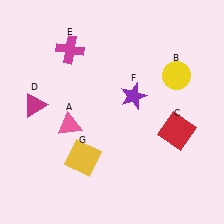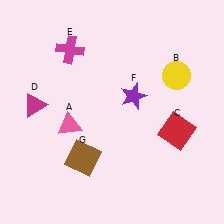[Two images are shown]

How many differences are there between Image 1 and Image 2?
There is 1 difference between the two images.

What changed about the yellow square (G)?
In Image 1, G is yellow. In Image 2, it changed to brown.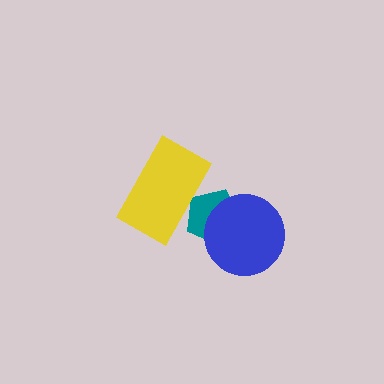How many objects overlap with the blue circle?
1 object overlaps with the blue circle.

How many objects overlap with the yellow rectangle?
1 object overlaps with the yellow rectangle.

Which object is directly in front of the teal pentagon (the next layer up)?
The blue circle is directly in front of the teal pentagon.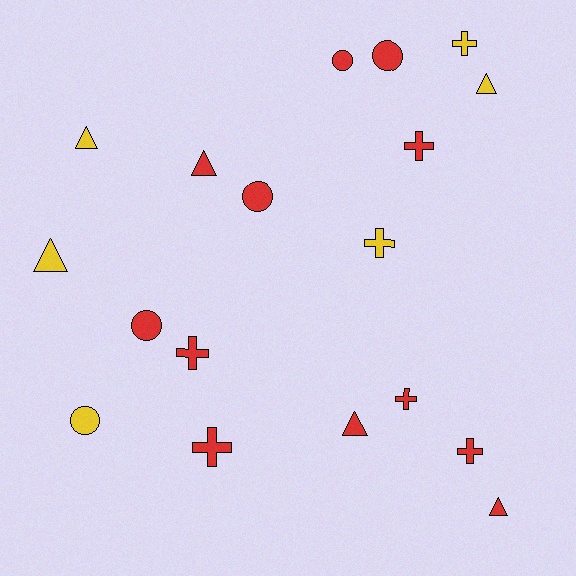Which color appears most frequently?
Red, with 12 objects.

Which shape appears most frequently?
Cross, with 7 objects.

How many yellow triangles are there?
There are 3 yellow triangles.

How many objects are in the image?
There are 18 objects.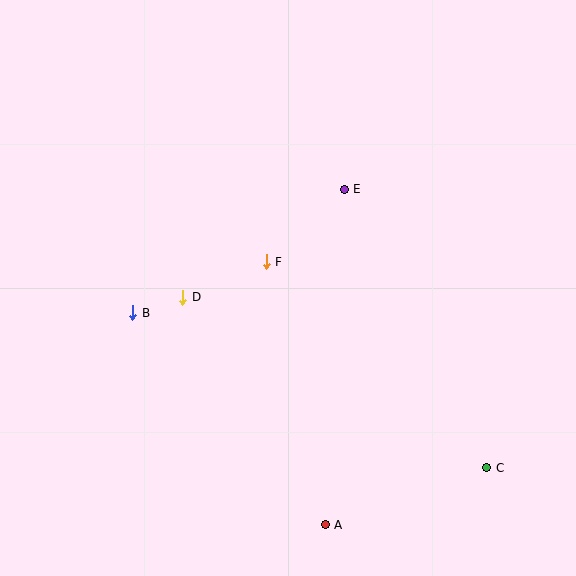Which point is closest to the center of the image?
Point F at (266, 262) is closest to the center.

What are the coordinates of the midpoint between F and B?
The midpoint between F and B is at (199, 287).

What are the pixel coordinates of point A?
Point A is at (325, 525).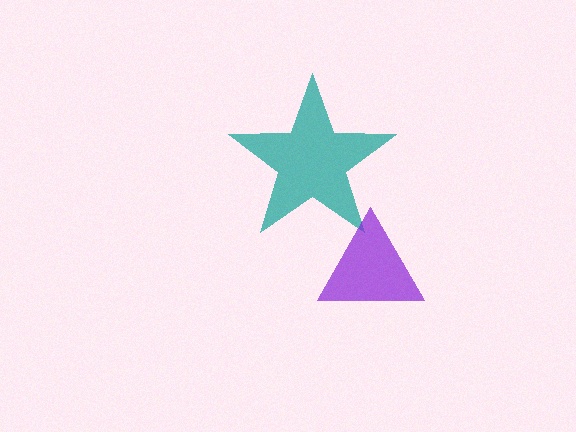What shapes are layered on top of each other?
The layered shapes are: a teal star, a purple triangle.